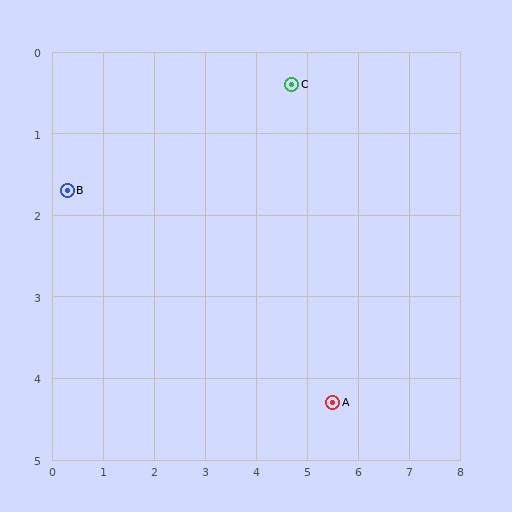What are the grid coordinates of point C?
Point C is at approximately (4.7, 0.4).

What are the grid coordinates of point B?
Point B is at approximately (0.3, 1.7).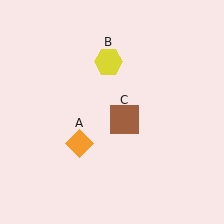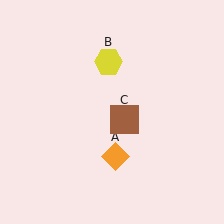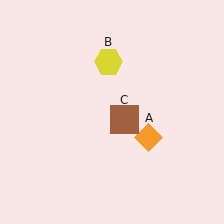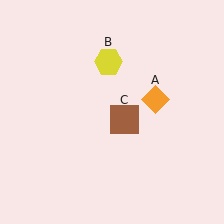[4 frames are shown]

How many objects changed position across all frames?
1 object changed position: orange diamond (object A).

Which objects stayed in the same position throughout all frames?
Yellow hexagon (object B) and brown square (object C) remained stationary.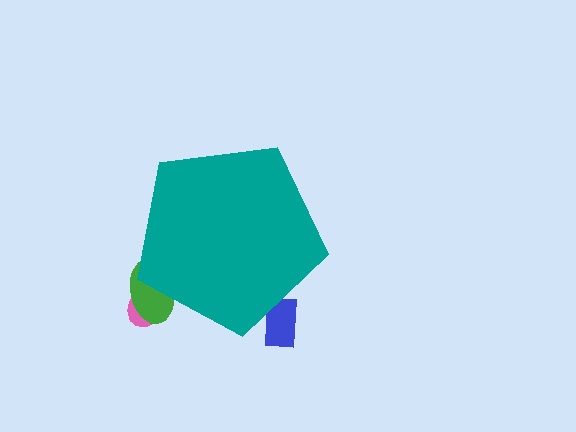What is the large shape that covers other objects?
A teal pentagon.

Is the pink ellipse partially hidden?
Yes, the pink ellipse is partially hidden behind the teal pentagon.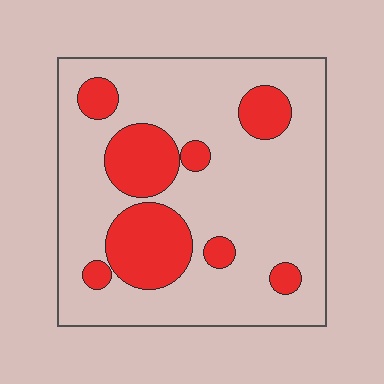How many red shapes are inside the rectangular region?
8.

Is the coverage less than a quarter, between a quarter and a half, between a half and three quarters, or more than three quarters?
Less than a quarter.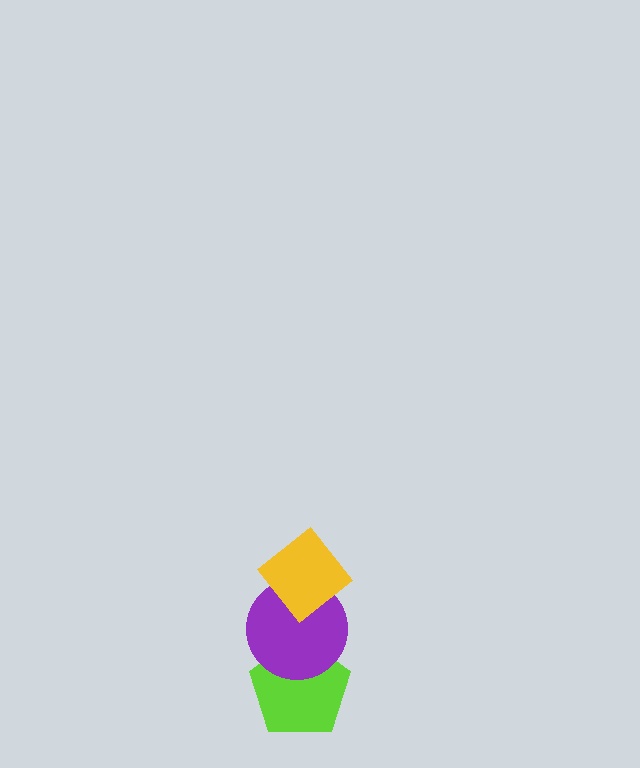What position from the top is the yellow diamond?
The yellow diamond is 1st from the top.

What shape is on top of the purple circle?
The yellow diamond is on top of the purple circle.